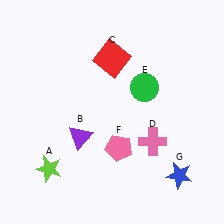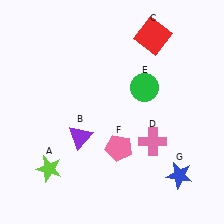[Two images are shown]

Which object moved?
The red square (C) moved right.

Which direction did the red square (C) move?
The red square (C) moved right.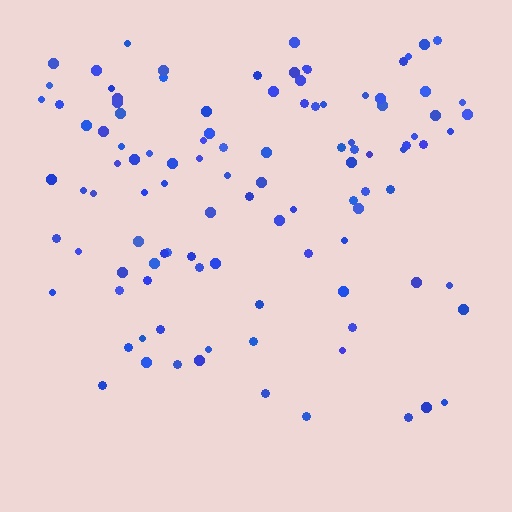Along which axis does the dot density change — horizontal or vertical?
Vertical.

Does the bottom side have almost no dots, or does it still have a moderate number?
Still a moderate number, just noticeably fewer than the top.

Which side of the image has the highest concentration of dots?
The top.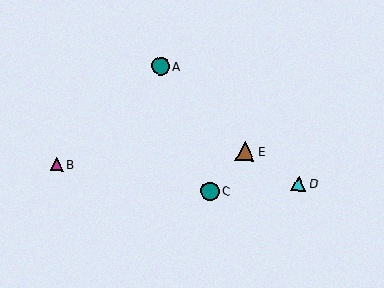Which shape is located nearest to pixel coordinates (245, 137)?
The brown triangle (labeled E) at (245, 151) is nearest to that location.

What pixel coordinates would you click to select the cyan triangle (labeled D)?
Click at (298, 183) to select the cyan triangle D.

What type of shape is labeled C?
Shape C is a teal circle.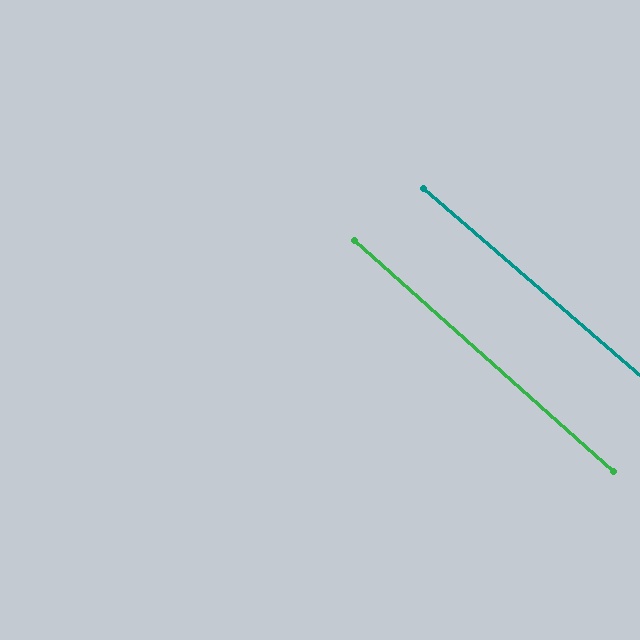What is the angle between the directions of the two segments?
Approximately 1 degree.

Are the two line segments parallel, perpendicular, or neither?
Parallel — their directions differ by only 0.8°.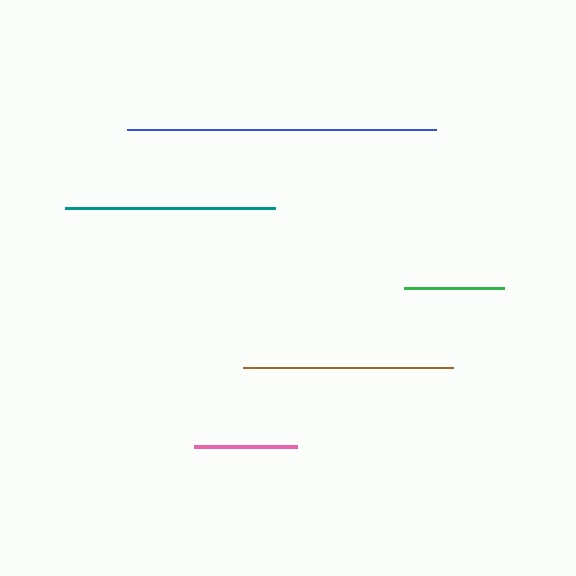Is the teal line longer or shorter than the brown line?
The brown line is longer than the teal line.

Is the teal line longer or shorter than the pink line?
The teal line is longer than the pink line.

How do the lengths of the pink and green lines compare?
The pink and green lines are approximately the same length.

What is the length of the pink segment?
The pink segment is approximately 103 pixels long.